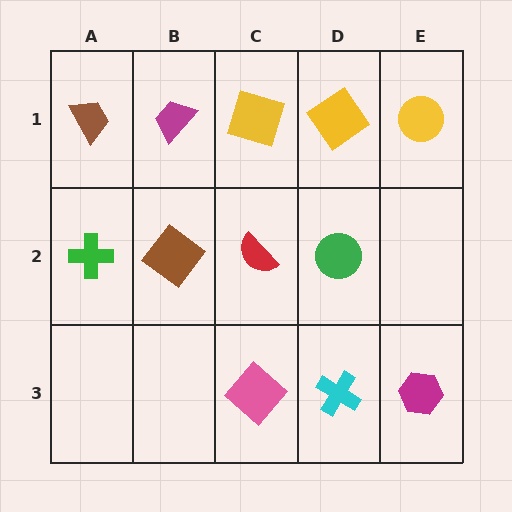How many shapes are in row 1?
5 shapes.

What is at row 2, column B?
A brown diamond.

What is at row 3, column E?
A magenta hexagon.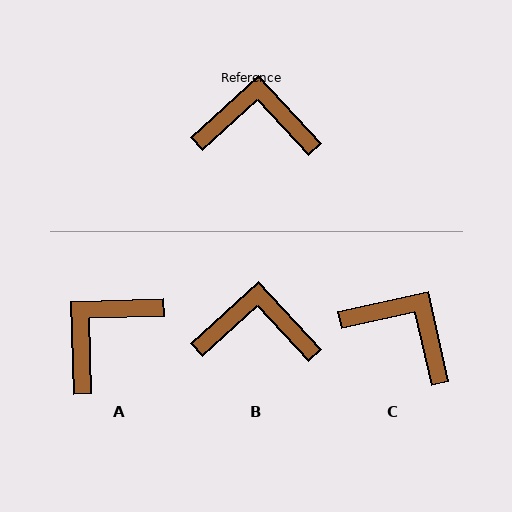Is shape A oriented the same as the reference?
No, it is off by about 49 degrees.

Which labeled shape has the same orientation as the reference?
B.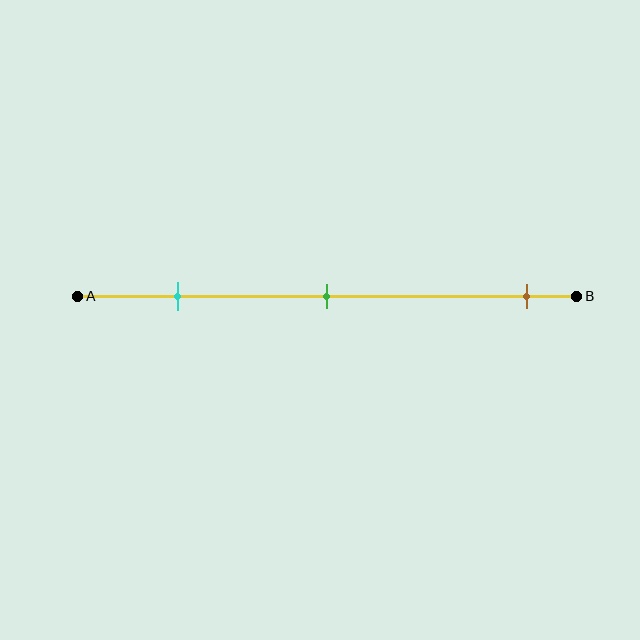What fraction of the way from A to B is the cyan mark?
The cyan mark is approximately 20% (0.2) of the way from A to B.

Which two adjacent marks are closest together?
The cyan and green marks are the closest adjacent pair.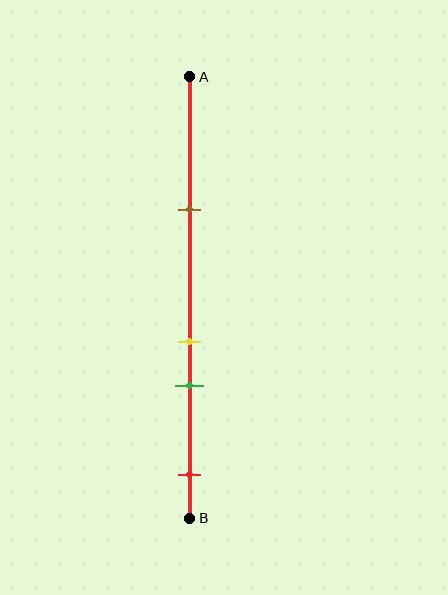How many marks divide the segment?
There are 4 marks dividing the segment.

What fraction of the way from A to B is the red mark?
The red mark is approximately 90% (0.9) of the way from A to B.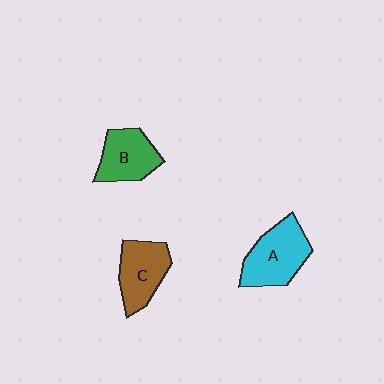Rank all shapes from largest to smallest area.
From largest to smallest: A (cyan), C (brown), B (green).